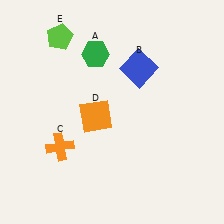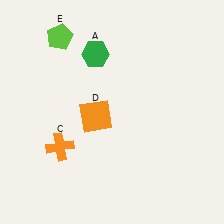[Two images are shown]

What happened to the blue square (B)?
The blue square (B) was removed in Image 2. It was in the top-right area of Image 1.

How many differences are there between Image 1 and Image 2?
There is 1 difference between the two images.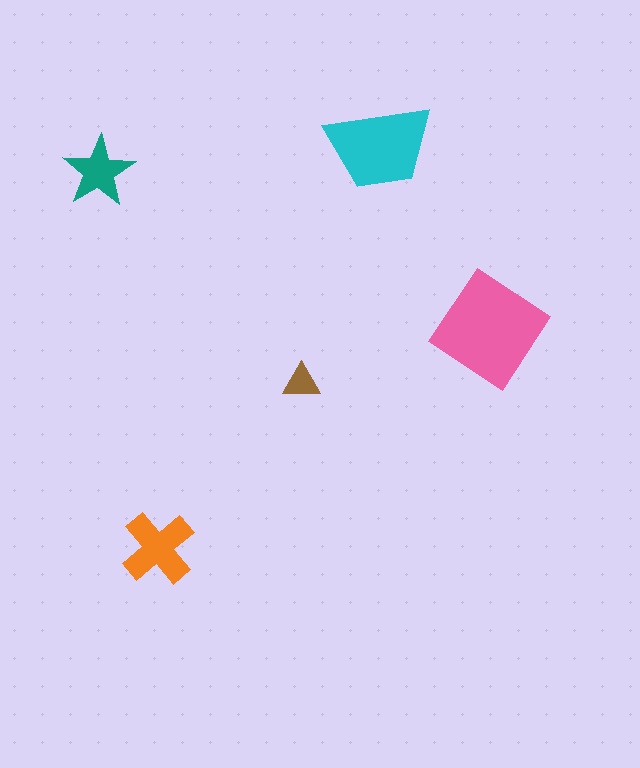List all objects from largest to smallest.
The pink diamond, the cyan trapezoid, the orange cross, the teal star, the brown triangle.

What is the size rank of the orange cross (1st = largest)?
3rd.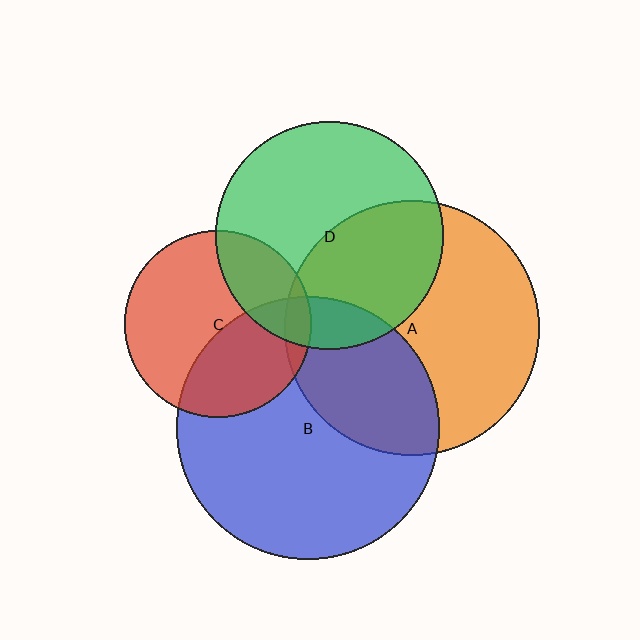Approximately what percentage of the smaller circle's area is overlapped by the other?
Approximately 5%.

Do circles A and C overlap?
Yes.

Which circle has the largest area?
Circle B (blue).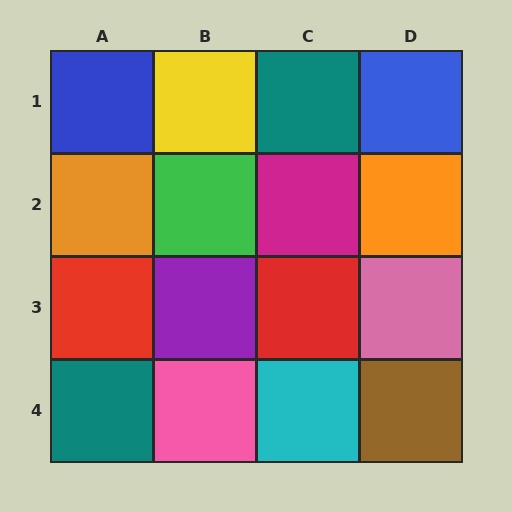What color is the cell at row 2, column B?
Green.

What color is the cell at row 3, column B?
Purple.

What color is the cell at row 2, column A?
Orange.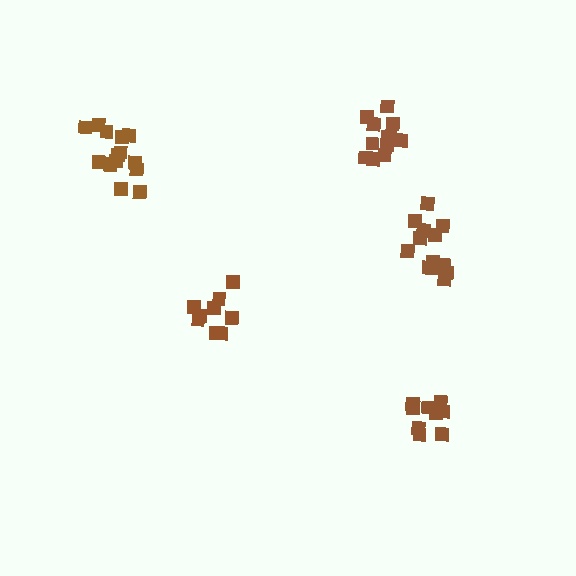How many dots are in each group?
Group 1: 9 dots, Group 2: 15 dots, Group 3: 9 dots, Group 4: 12 dots, Group 5: 14 dots (59 total).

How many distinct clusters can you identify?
There are 5 distinct clusters.